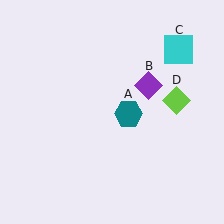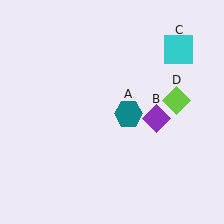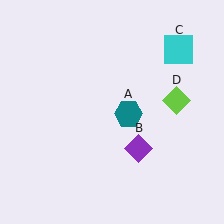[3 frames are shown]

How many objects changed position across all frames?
1 object changed position: purple diamond (object B).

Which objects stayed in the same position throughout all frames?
Teal hexagon (object A) and cyan square (object C) and lime diamond (object D) remained stationary.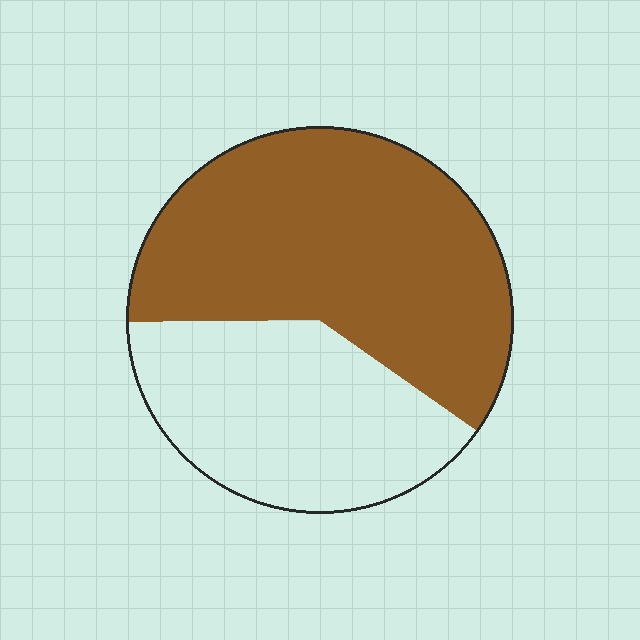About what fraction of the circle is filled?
About three fifths (3/5).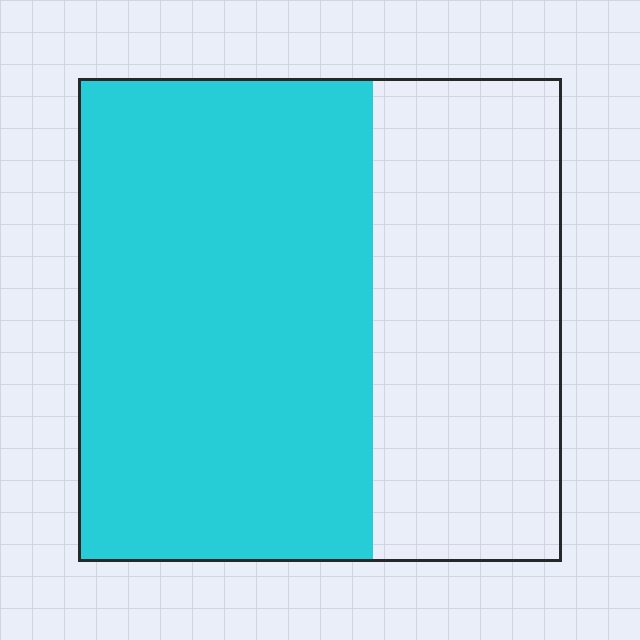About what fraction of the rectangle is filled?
About three fifths (3/5).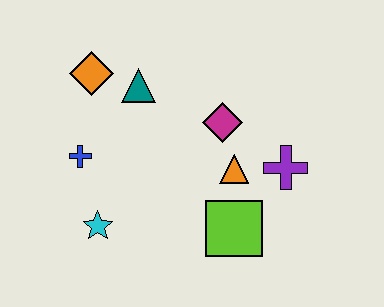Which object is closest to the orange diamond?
The teal triangle is closest to the orange diamond.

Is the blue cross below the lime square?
No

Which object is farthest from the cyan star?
The purple cross is farthest from the cyan star.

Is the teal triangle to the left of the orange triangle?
Yes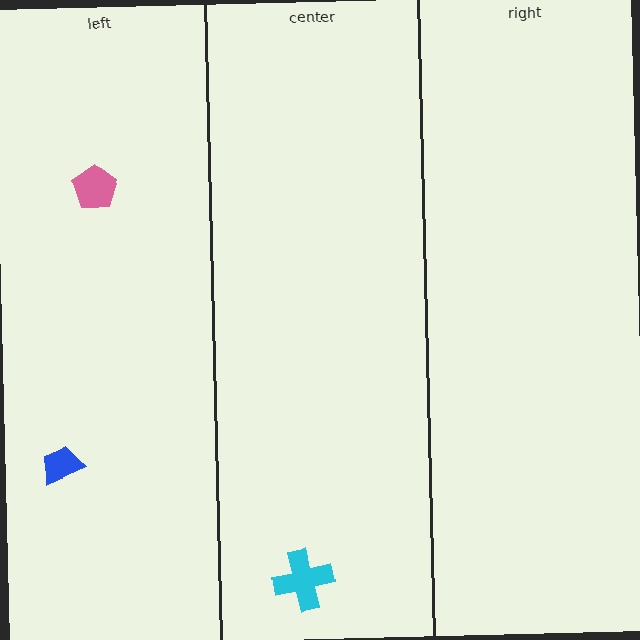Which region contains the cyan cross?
The center region.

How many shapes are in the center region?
1.